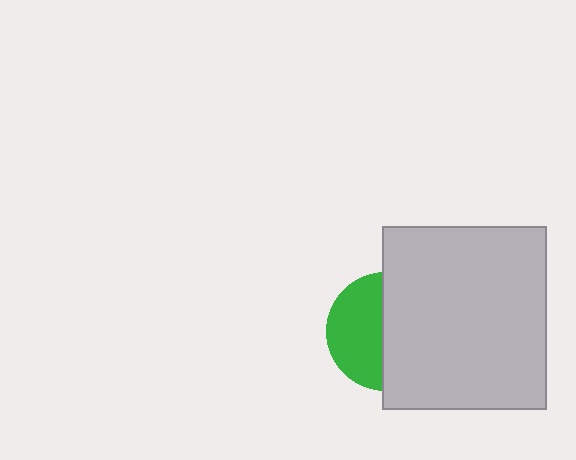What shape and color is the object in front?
The object in front is a light gray rectangle.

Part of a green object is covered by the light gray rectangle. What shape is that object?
It is a circle.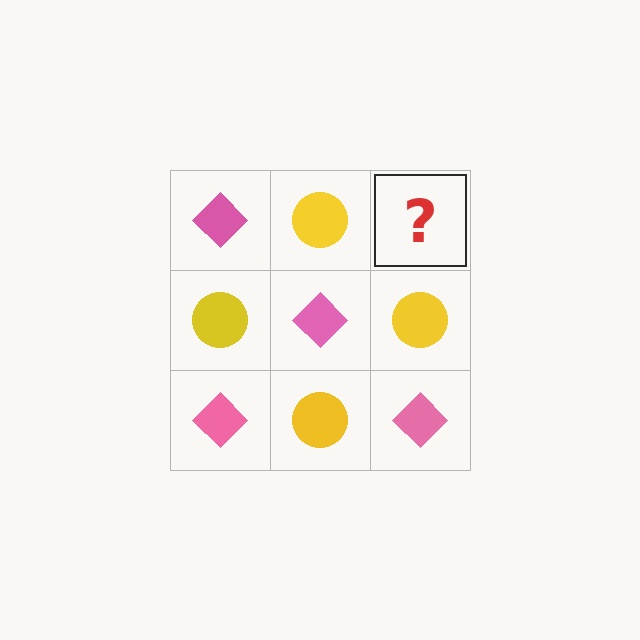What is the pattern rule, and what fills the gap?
The rule is that it alternates pink diamond and yellow circle in a checkerboard pattern. The gap should be filled with a pink diamond.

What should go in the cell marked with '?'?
The missing cell should contain a pink diamond.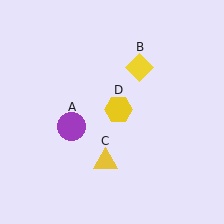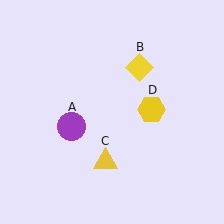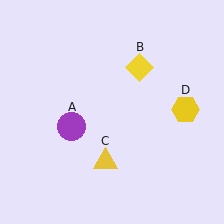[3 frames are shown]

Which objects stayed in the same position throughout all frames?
Purple circle (object A) and yellow diamond (object B) and yellow triangle (object C) remained stationary.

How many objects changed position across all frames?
1 object changed position: yellow hexagon (object D).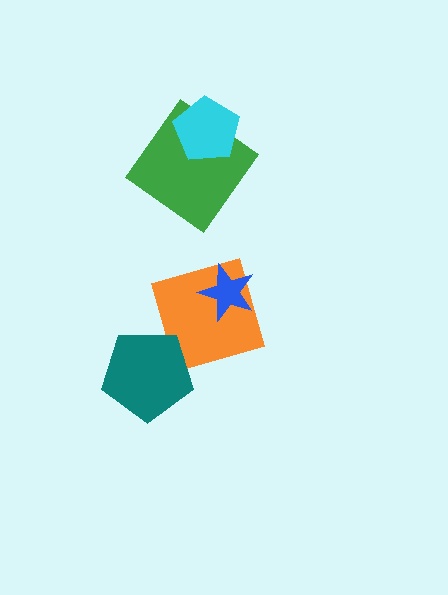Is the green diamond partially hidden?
Yes, it is partially covered by another shape.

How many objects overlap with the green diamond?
1 object overlaps with the green diamond.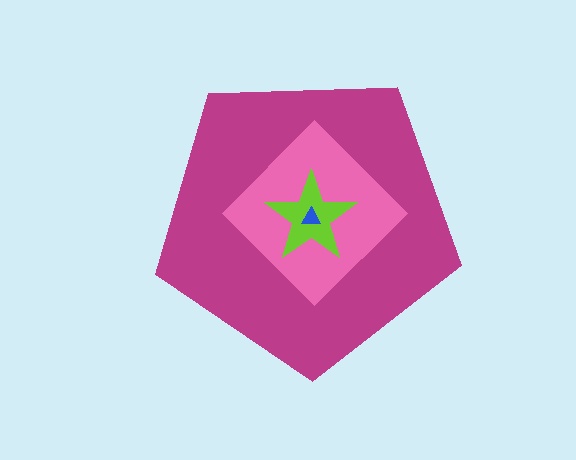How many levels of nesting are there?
4.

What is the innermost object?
The blue triangle.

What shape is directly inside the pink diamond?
The lime star.